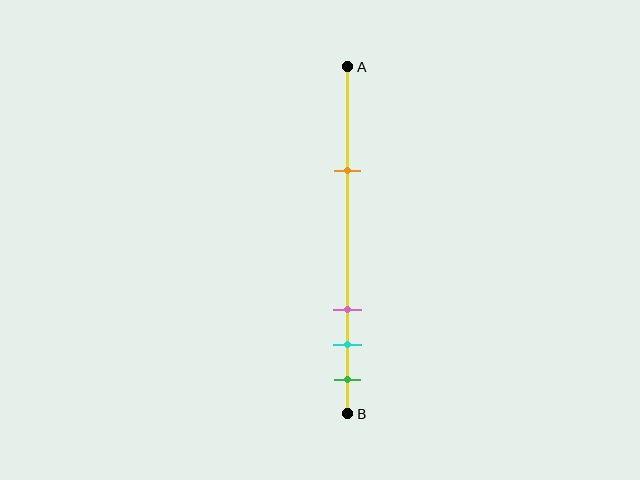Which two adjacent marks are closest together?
The cyan and green marks are the closest adjacent pair.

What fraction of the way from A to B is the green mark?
The green mark is approximately 90% (0.9) of the way from A to B.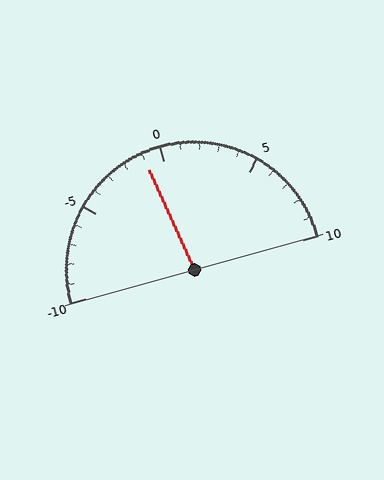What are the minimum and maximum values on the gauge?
The gauge ranges from -10 to 10.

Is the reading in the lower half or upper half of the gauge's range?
The reading is in the lower half of the range (-10 to 10).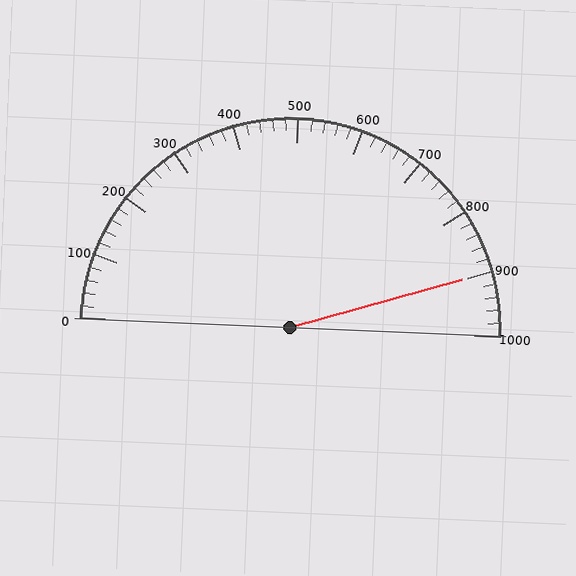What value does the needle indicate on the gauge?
The needle indicates approximately 900.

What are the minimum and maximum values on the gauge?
The gauge ranges from 0 to 1000.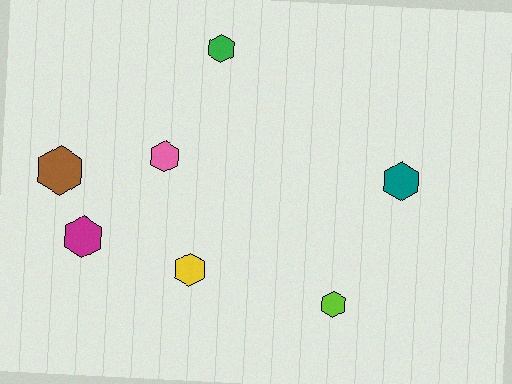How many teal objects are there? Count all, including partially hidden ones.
There is 1 teal object.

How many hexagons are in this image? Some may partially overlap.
There are 7 hexagons.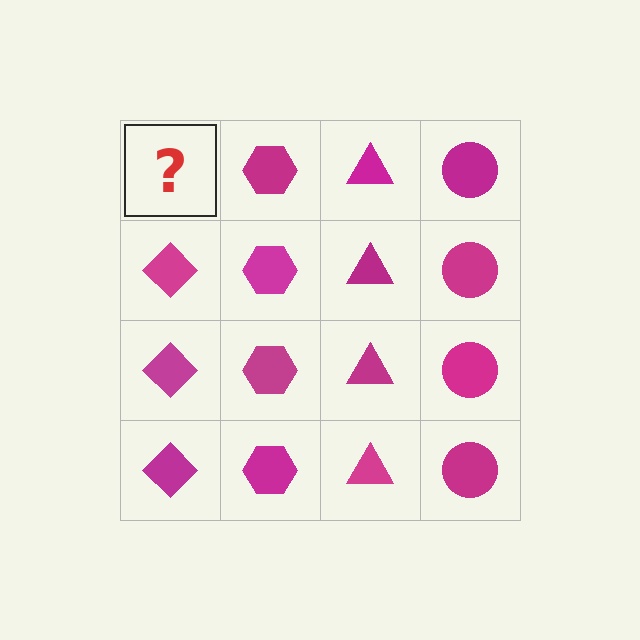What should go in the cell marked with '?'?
The missing cell should contain a magenta diamond.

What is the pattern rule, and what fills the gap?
The rule is that each column has a consistent shape. The gap should be filled with a magenta diamond.